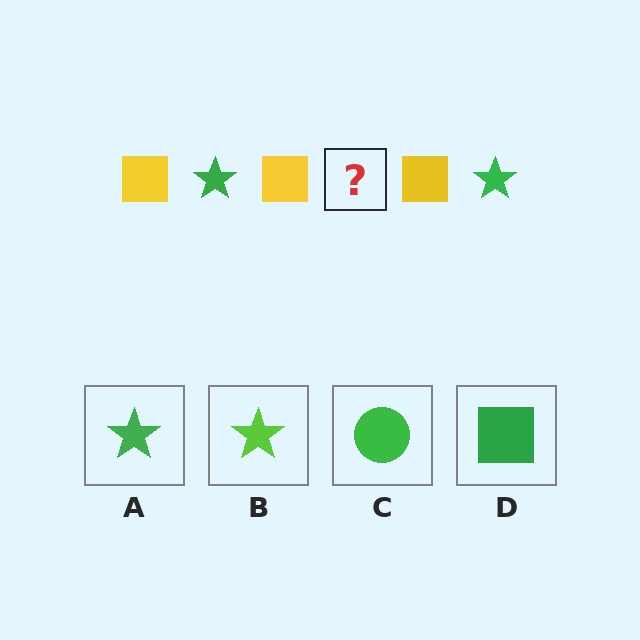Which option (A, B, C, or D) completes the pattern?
A.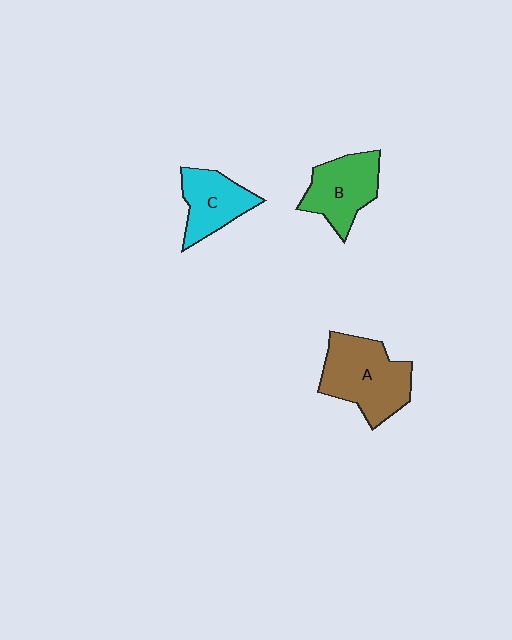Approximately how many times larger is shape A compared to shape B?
Approximately 1.3 times.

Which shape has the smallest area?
Shape C (cyan).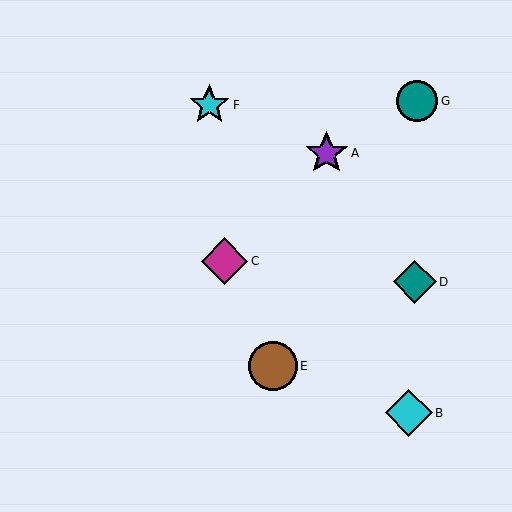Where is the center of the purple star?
The center of the purple star is at (327, 153).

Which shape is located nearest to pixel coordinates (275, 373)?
The brown circle (labeled E) at (273, 366) is nearest to that location.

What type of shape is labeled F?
Shape F is a cyan star.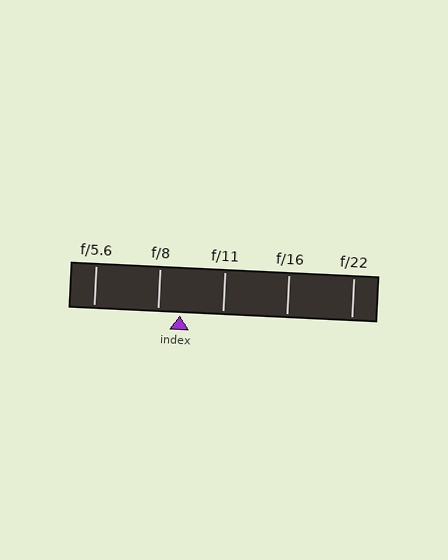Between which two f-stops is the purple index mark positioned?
The index mark is between f/8 and f/11.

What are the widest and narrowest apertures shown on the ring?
The widest aperture shown is f/5.6 and the narrowest is f/22.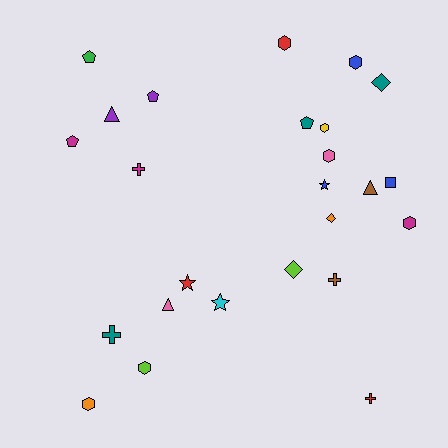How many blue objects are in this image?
There are 3 blue objects.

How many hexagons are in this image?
There are 7 hexagons.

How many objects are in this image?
There are 25 objects.